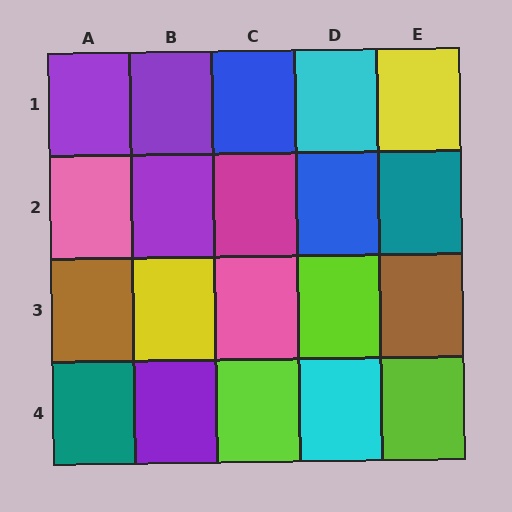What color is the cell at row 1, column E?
Yellow.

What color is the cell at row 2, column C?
Magenta.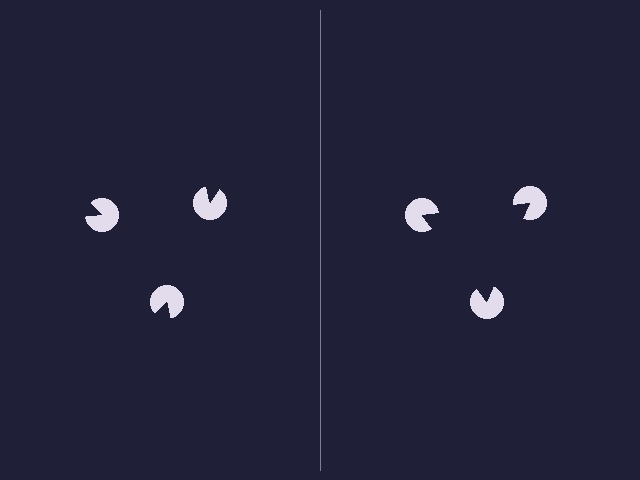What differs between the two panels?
The pac-man discs are positioned identically on both sides; only the wedge orientations differ. On the right they align to a triangle; on the left they are misaligned.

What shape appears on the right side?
An illusory triangle.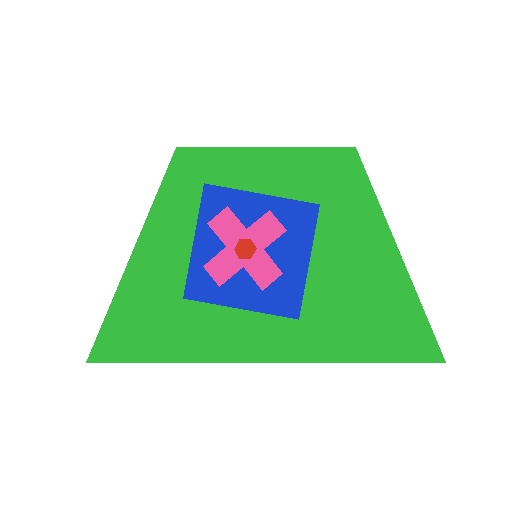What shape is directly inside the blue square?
The pink cross.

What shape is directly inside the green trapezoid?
The blue square.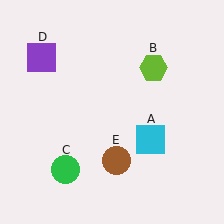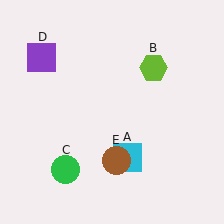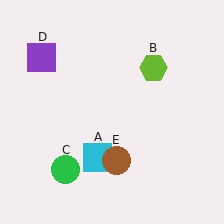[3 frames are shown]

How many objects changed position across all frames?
1 object changed position: cyan square (object A).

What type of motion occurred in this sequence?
The cyan square (object A) rotated clockwise around the center of the scene.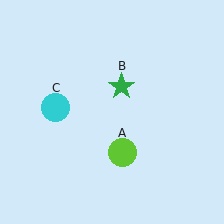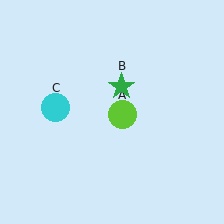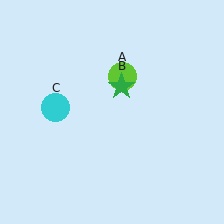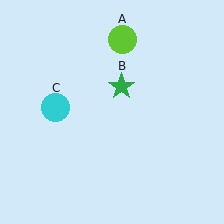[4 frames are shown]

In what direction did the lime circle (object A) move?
The lime circle (object A) moved up.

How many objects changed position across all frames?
1 object changed position: lime circle (object A).